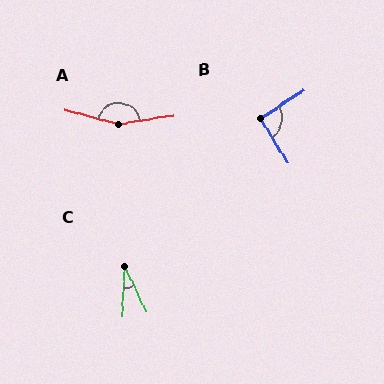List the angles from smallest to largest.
C (27°), B (92°), A (156°).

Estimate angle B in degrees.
Approximately 92 degrees.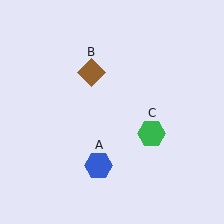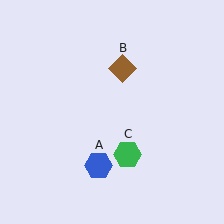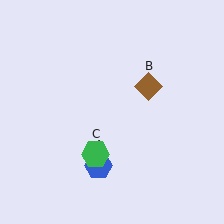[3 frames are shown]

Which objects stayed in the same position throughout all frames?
Blue hexagon (object A) remained stationary.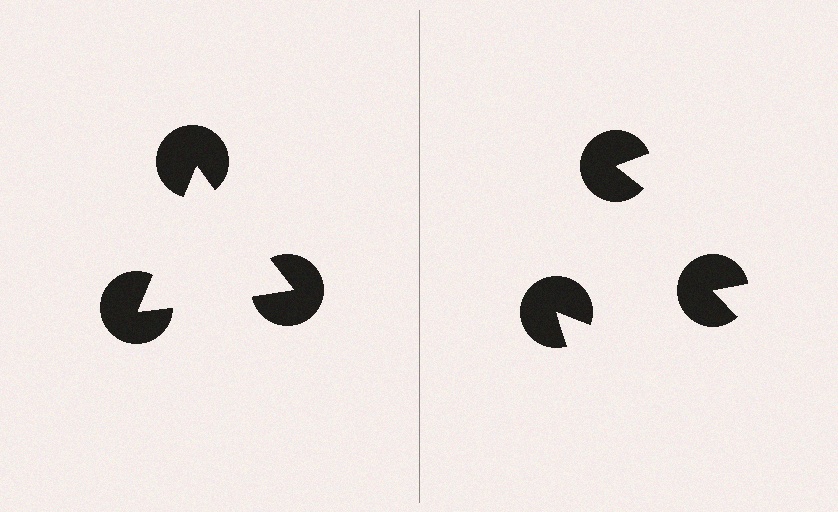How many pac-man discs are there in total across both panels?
6 — 3 on each side.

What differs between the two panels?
The pac-man discs are positioned identically on both sides; only the wedge orientations differ. On the left they align to a triangle; on the right they are misaligned.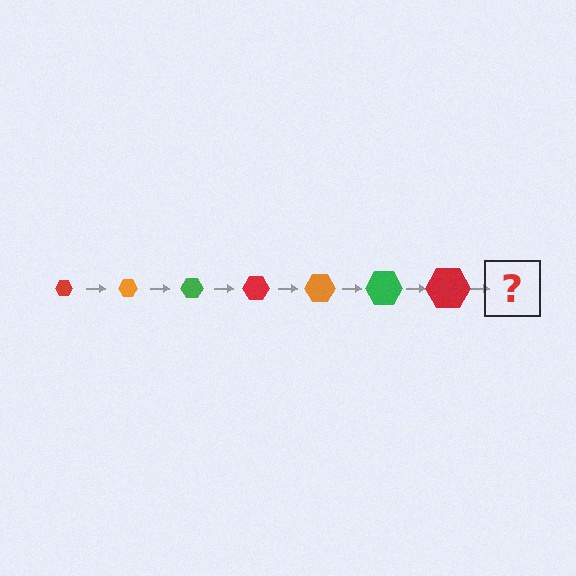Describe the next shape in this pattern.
It should be an orange hexagon, larger than the previous one.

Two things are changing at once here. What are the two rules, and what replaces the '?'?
The two rules are that the hexagon grows larger each step and the color cycles through red, orange, and green. The '?' should be an orange hexagon, larger than the previous one.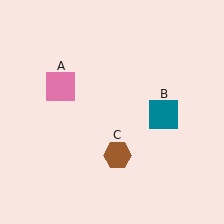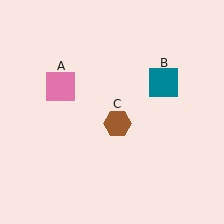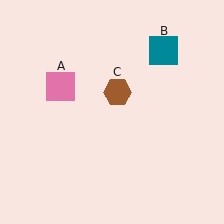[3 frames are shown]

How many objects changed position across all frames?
2 objects changed position: teal square (object B), brown hexagon (object C).